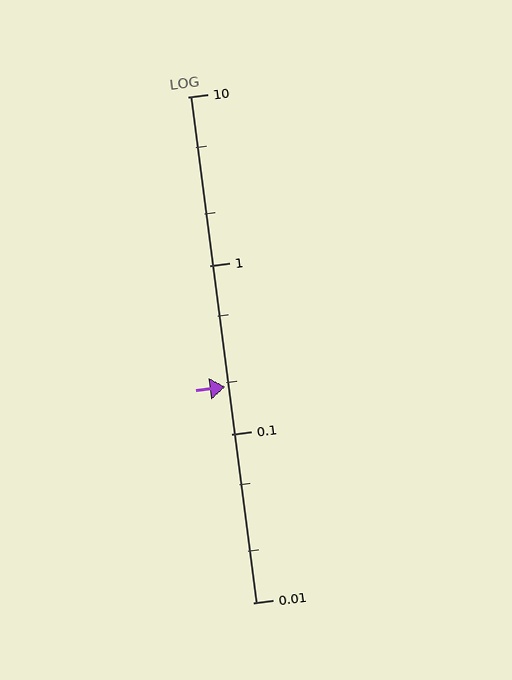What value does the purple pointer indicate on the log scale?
The pointer indicates approximately 0.19.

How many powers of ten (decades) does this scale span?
The scale spans 3 decades, from 0.01 to 10.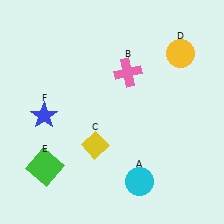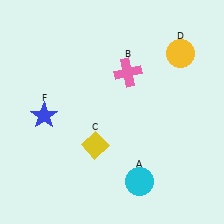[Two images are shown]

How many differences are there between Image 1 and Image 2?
There is 1 difference between the two images.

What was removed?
The green square (E) was removed in Image 2.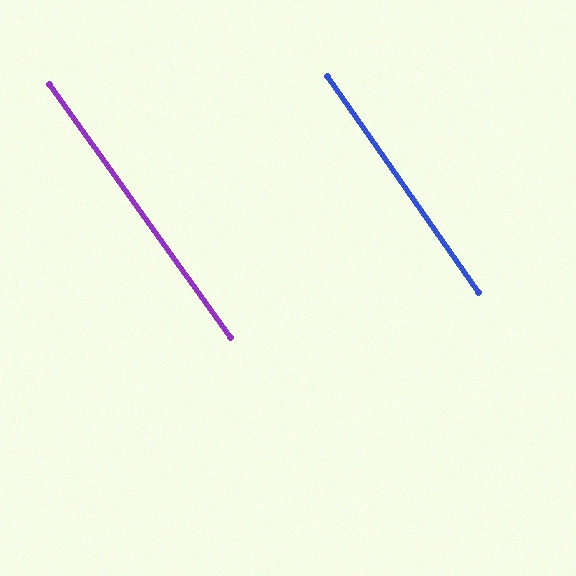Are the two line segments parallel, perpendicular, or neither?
Parallel — their directions differ by only 0.5°.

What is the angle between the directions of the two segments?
Approximately 1 degree.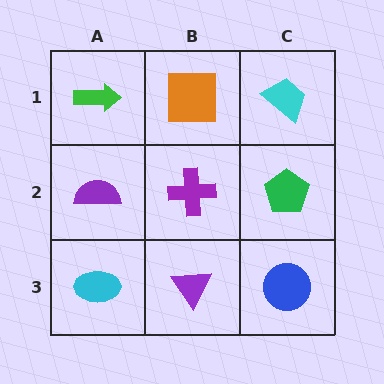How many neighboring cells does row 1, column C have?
2.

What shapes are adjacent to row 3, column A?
A purple semicircle (row 2, column A), a purple triangle (row 3, column B).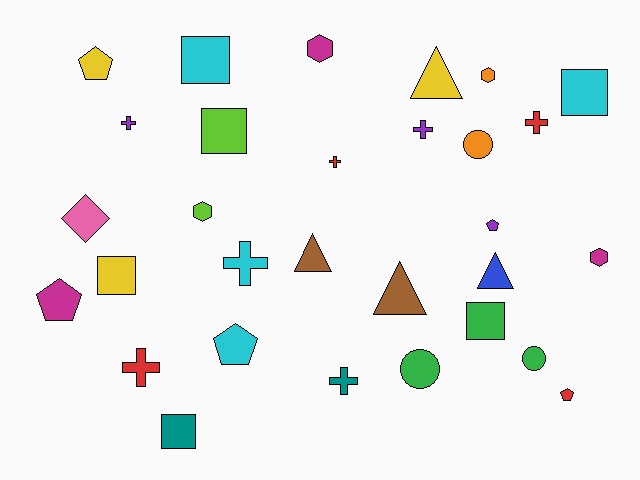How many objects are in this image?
There are 30 objects.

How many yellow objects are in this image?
There are 3 yellow objects.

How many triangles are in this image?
There are 4 triangles.